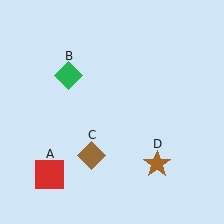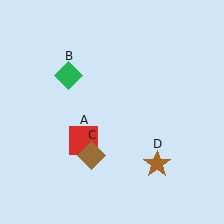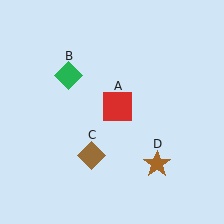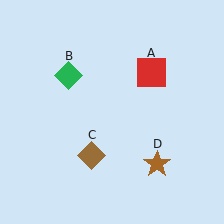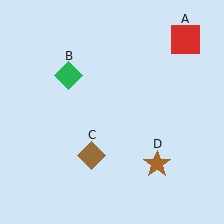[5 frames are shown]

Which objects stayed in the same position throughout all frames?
Green diamond (object B) and brown diamond (object C) and brown star (object D) remained stationary.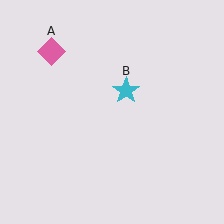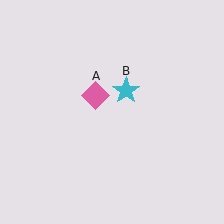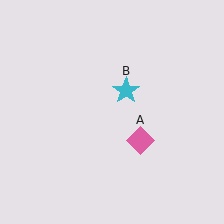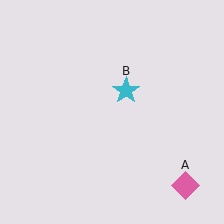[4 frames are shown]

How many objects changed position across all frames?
1 object changed position: pink diamond (object A).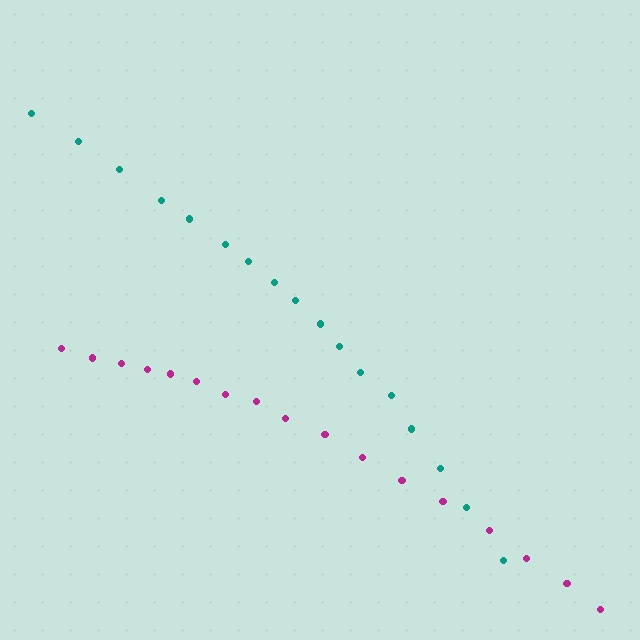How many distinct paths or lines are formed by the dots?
There are 2 distinct paths.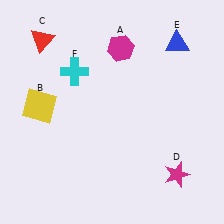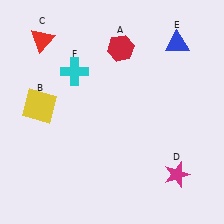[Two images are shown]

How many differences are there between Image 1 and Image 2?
There is 1 difference between the two images.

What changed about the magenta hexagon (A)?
In Image 1, A is magenta. In Image 2, it changed to red.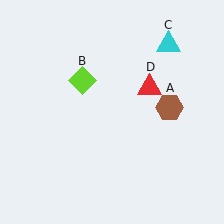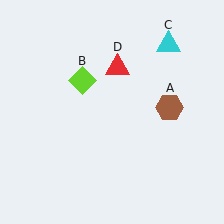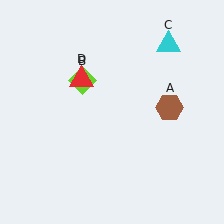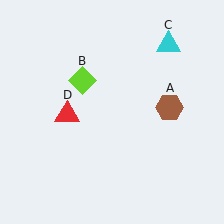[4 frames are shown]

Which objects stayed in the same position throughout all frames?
Brown hexagon (object A) and lime diamond (object B) and cyan triangle (object C) remained stationary.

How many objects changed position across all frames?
1 object changed position: red triangle (object D).